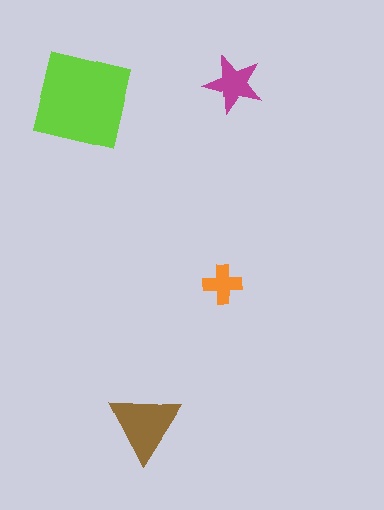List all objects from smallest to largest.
The orange cross, the magenta star, the brown triangle, the lime square.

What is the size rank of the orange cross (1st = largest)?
4th.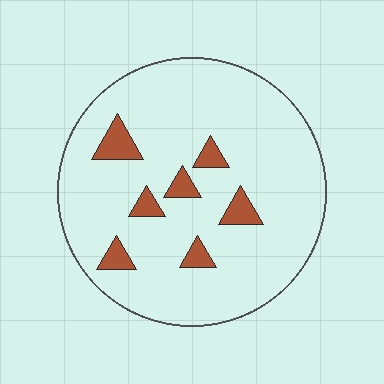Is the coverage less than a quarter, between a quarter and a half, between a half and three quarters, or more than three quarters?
Less than a quarter.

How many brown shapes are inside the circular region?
7.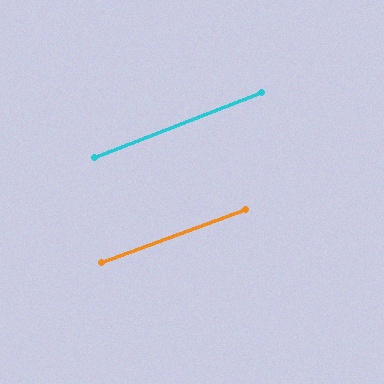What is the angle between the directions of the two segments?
Approximately 1 degree.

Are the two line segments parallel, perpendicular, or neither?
Parallel — their directions differ by only 1.1°.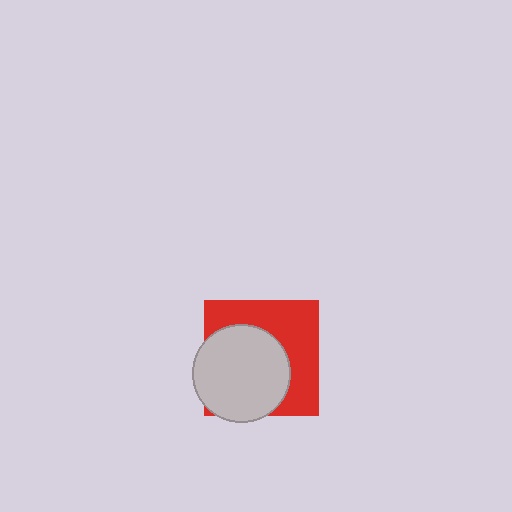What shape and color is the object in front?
The object in front is a light gray circle.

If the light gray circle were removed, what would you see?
You would see the complete red square.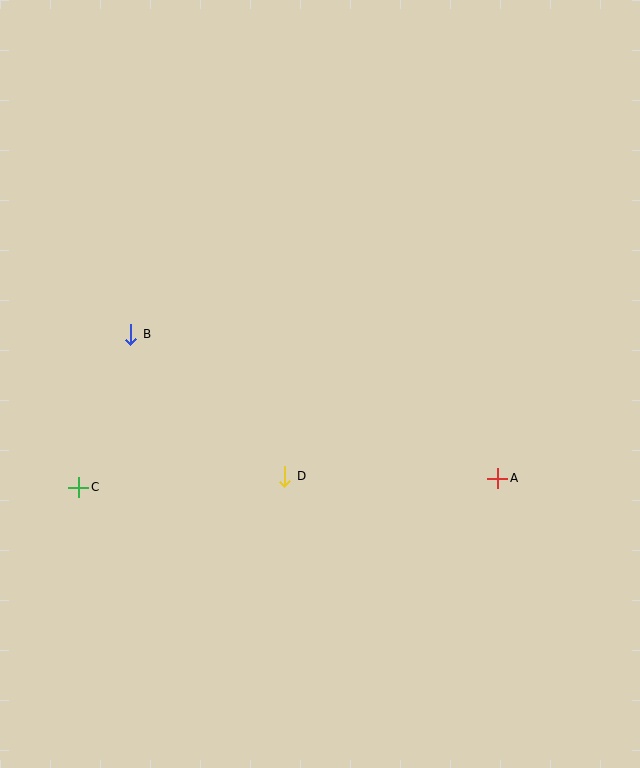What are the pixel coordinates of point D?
Point D is at (285, 476).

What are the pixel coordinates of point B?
Point B is at (131, 334).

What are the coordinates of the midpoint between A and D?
The midpoint between A and D is at (391, 477).